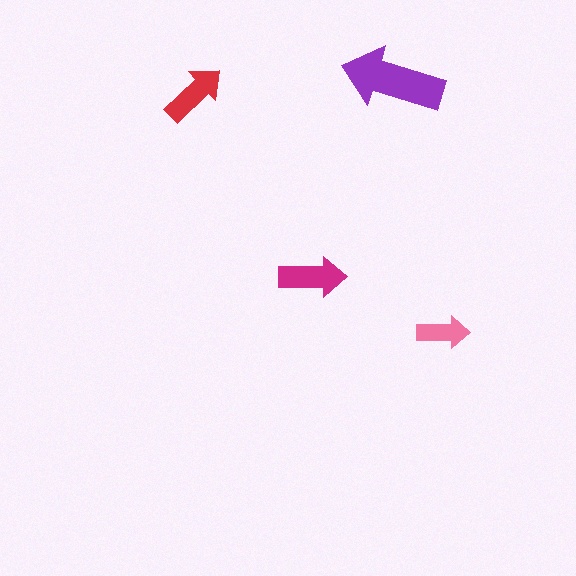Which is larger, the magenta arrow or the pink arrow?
The magenta one.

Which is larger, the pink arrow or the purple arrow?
The purple one.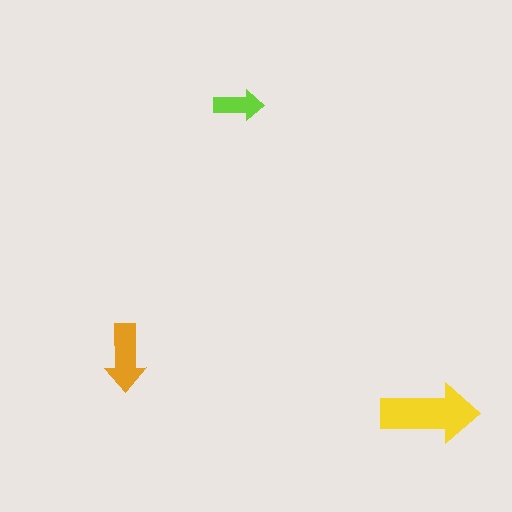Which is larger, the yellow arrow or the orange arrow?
The yellow one.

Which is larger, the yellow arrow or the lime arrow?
The yellow one.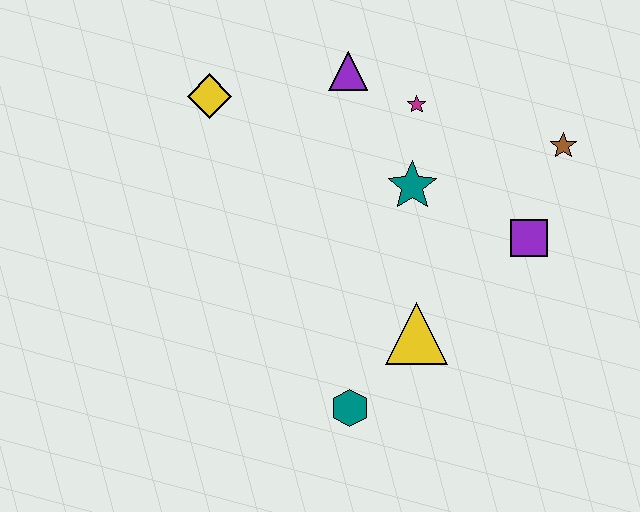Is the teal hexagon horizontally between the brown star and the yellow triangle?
No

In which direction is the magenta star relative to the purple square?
The magenta star is above the purple square.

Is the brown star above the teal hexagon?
Yes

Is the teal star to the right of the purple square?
No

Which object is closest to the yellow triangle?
The teal hexagon is closest to the yellow triangle.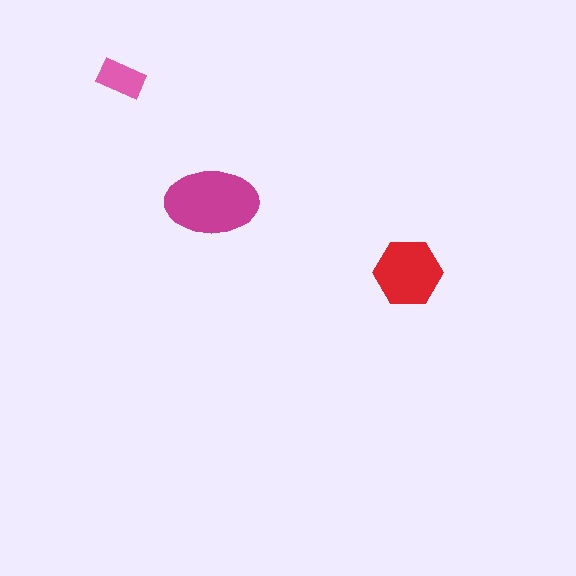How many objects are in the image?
There are 3 objects in the image.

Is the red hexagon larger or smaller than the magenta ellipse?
Smaller.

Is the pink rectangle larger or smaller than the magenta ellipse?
Smaller.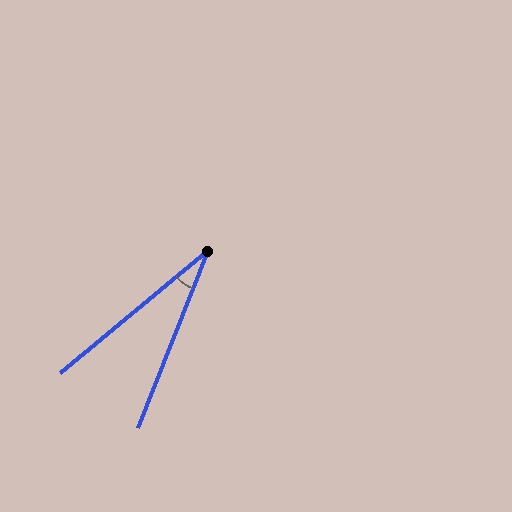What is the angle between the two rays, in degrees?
Approximately 29 degrees.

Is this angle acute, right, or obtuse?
It is acute.